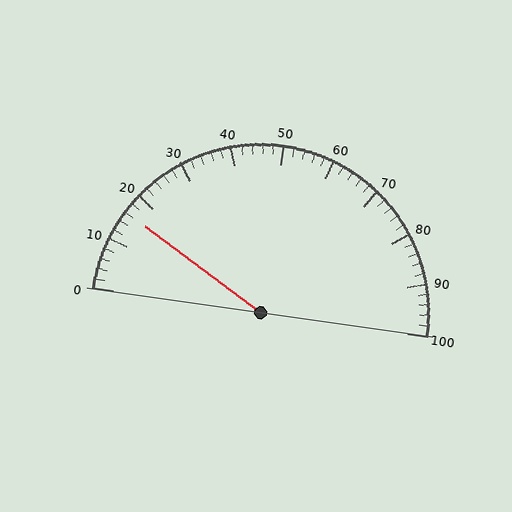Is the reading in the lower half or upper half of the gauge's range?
The reading is in the lower half of the range (0 to 100).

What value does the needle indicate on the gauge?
The needle indicates approximately 16.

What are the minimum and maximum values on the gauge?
The gauge ranges from 0 to 100.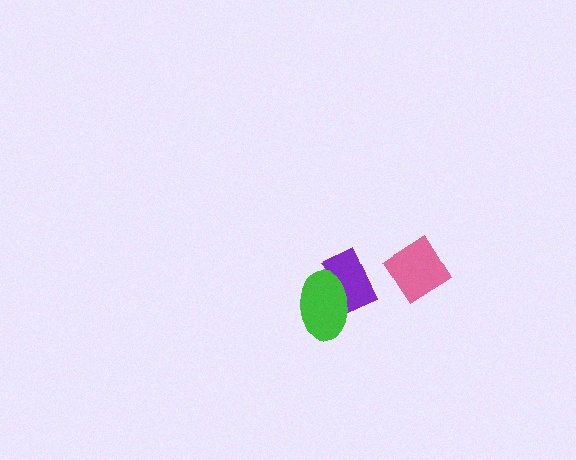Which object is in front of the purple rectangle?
The green ellipse is in front of the purple rectangle.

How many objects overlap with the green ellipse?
1 object overlaps with the green ellipse.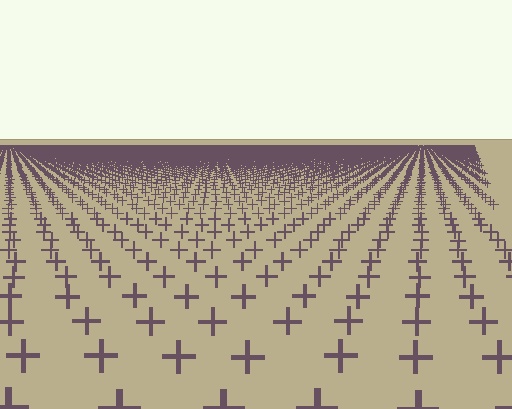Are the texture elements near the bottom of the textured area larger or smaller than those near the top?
Larger. Near the bottom, elements are closer to the viewer and appear at a bigger on-screen size.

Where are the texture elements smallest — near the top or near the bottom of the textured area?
Near the top.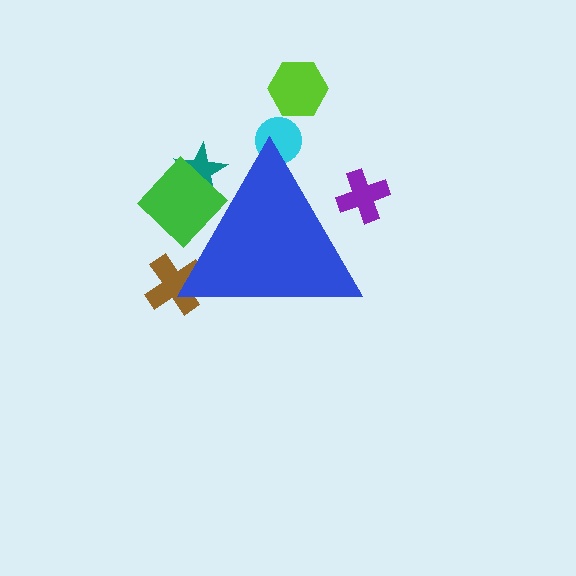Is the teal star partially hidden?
Yes, the teal star is partially hidden behind the blue triangle.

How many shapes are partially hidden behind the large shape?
5 shapes are partially hidden.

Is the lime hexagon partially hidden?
No, the lime hexagon is fully visible.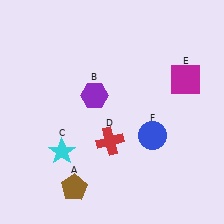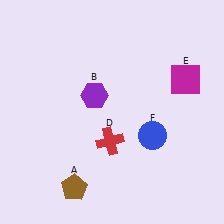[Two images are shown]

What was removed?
The cyan star (C) was removed in Image 2.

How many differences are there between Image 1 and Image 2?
There is 1 difference between the two images.